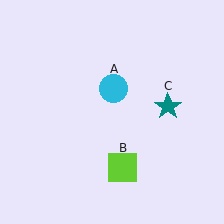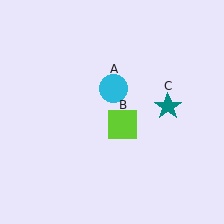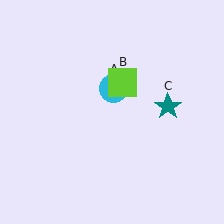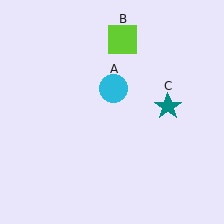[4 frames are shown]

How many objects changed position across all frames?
1 object changed position: lime square (object B).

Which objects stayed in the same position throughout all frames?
Cyan circle (object A) and teal star (object C) remained stationary.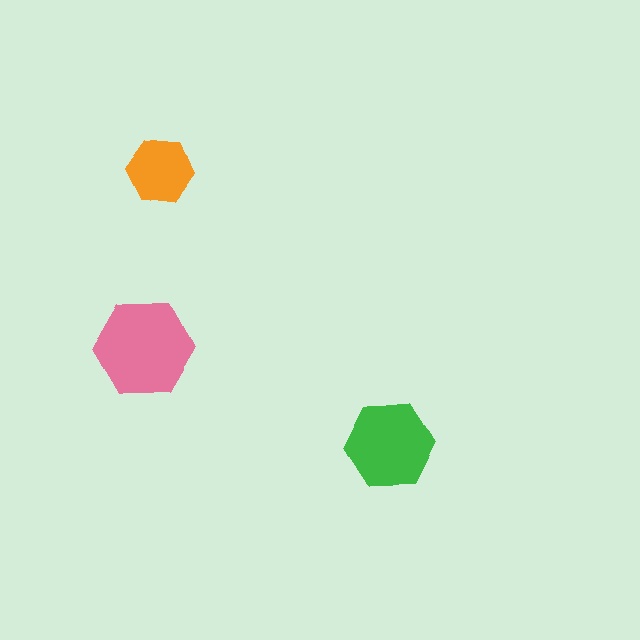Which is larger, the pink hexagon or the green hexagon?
The pink one.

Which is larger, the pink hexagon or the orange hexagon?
The pink one.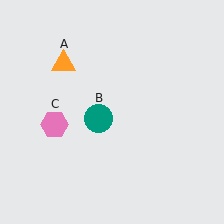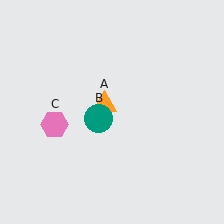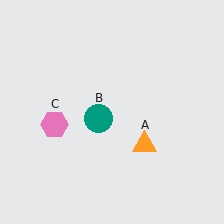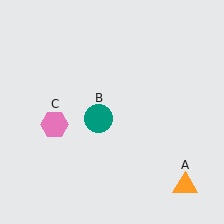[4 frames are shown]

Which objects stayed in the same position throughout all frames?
Teal circle (object B) and pink hexagon (object C) remained stationary.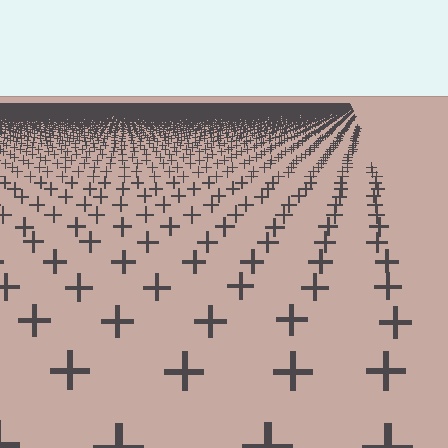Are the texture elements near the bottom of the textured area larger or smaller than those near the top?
Larger. Near the bottom, elements are closer to the viewer and appear at a bigger on-screen size.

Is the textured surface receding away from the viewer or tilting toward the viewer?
The surface is receding away from the viewer. Texture elements get smaller and denser toward the top.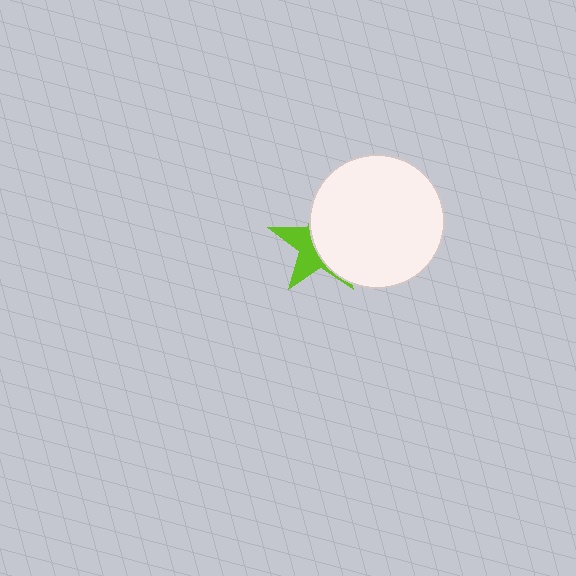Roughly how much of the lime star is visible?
A small part of it is visible (roughly 40%).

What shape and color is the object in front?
The object in front is a white circle.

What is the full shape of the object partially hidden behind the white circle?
The partially hidden object is a lime star.